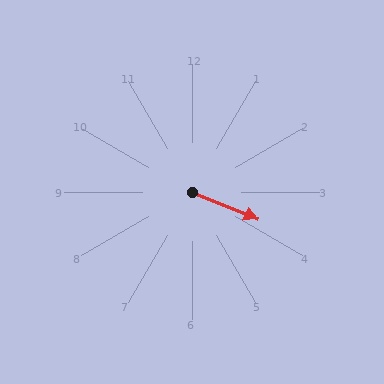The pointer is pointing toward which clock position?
Roughly 4 o'clock.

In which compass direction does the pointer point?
East.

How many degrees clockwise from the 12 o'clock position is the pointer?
Approximately 112 degrees.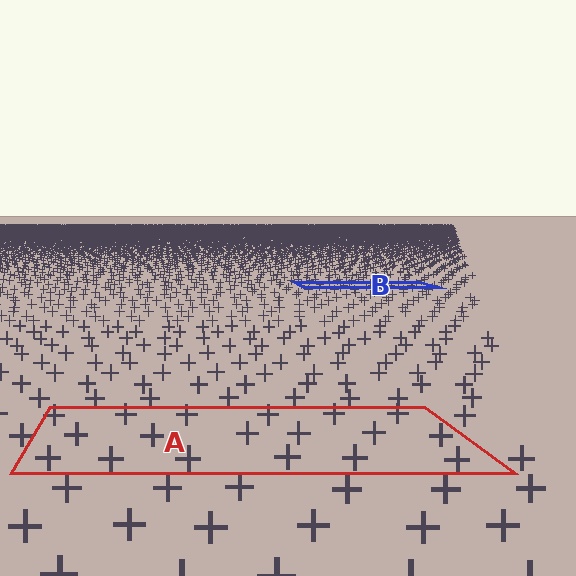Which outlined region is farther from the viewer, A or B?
Region B is farther from the viewer — the texture elements inside it appear smaller and more densely packed.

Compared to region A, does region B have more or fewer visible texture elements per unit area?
Region B has more texture elements per unit area — they are packed more densely because it is farther away.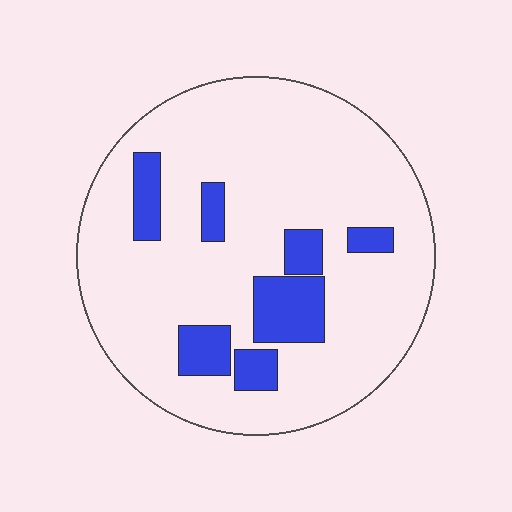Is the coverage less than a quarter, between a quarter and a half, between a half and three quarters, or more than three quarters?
Less than a quarter.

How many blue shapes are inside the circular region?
7.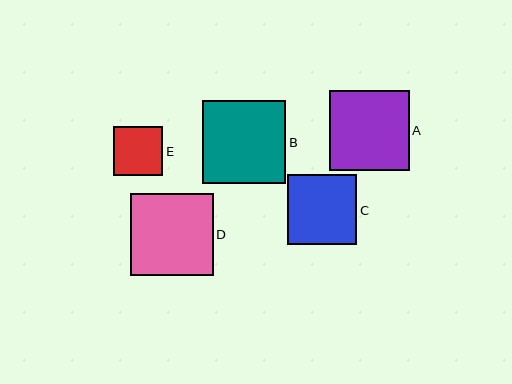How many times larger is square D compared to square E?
Square D is approximately 1.7 times the size of square E.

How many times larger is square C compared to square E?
Square C is approximately 1.4 times the size of square E.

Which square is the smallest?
Square E is the smallest with a size of approximately 49 pixels.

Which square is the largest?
Square B is the largest with a size of approximately 83 pixels.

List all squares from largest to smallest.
From largest to smallest: B, D, A, C, E.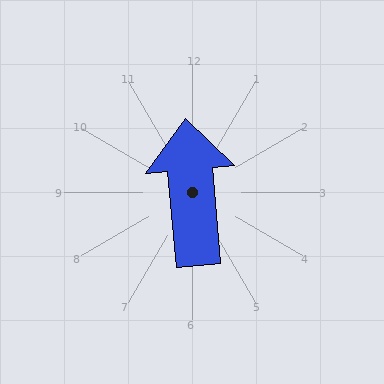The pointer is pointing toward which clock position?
Roughly 12 o'clock.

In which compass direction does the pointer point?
North.